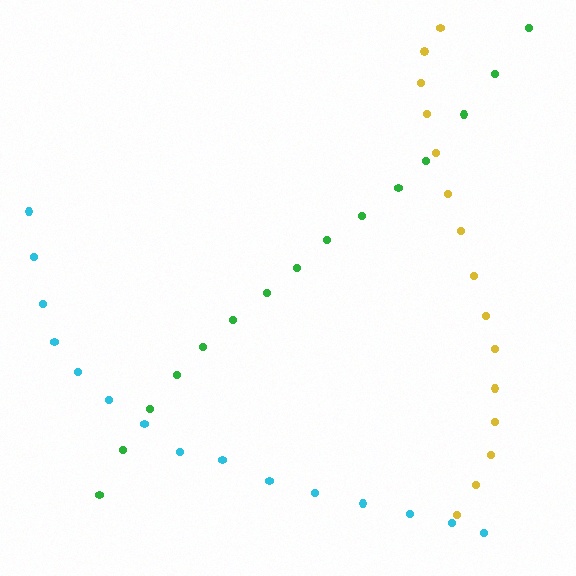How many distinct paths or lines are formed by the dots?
There are 3 distinct paths.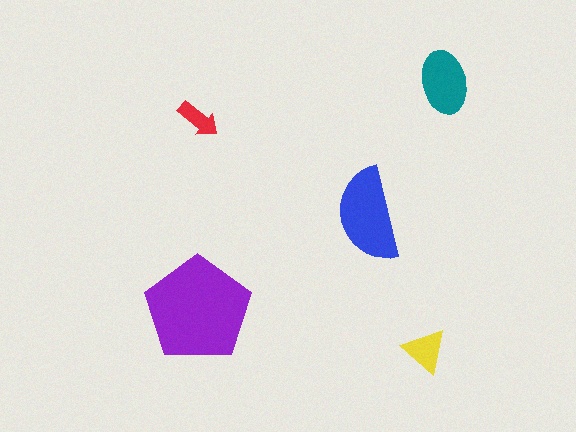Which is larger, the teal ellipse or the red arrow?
The teal ellipse.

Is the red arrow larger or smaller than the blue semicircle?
Smaller.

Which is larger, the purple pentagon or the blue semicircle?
The purple pentagon.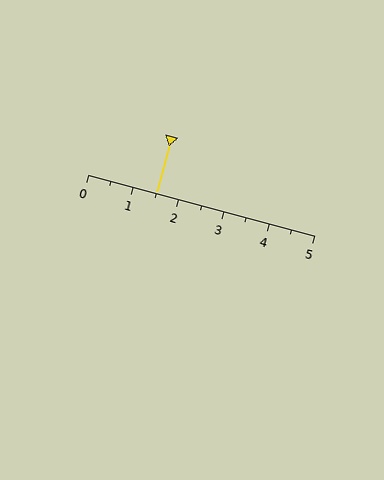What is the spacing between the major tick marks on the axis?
The major ticks are spaced 1 apart.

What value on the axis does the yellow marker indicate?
The marker indicates approximately 1.5.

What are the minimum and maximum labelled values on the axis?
The axis runs from 0 to 5.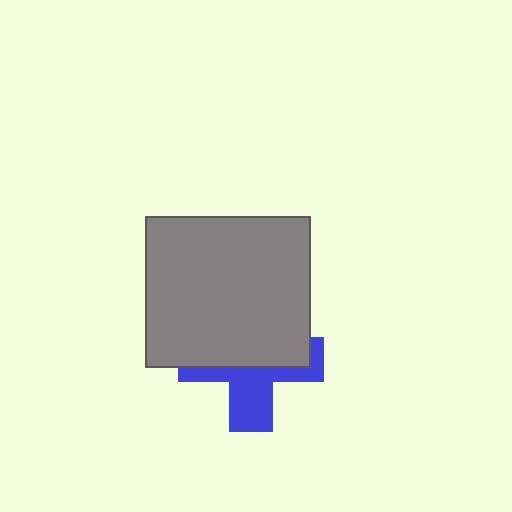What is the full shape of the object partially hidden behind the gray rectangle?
The partially hidden object is a blue cross.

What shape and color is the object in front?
The object in front is a gray rectangle.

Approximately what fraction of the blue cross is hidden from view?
Roughly 57% of the blue cross is hidden behind the gray rectangle.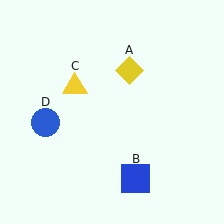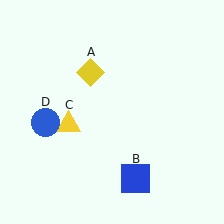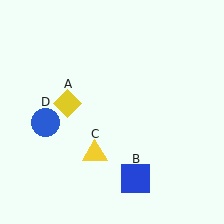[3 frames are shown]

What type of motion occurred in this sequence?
The yellow diamond (object A), yellow triangle (object C) rotated counterclockwise around the center of the scene.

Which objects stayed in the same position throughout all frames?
Blue square (object B) and blue circle (object D) remained stationary.